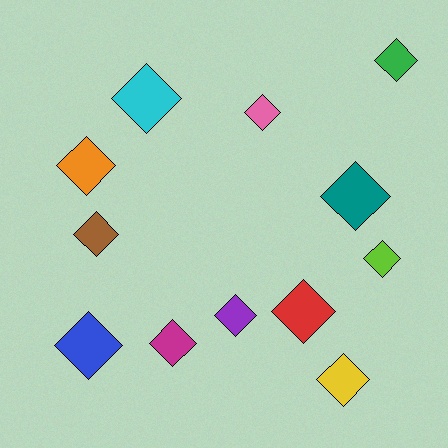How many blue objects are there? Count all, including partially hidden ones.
There is 1 blue object.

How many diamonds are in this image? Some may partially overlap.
There are 12 diamonds.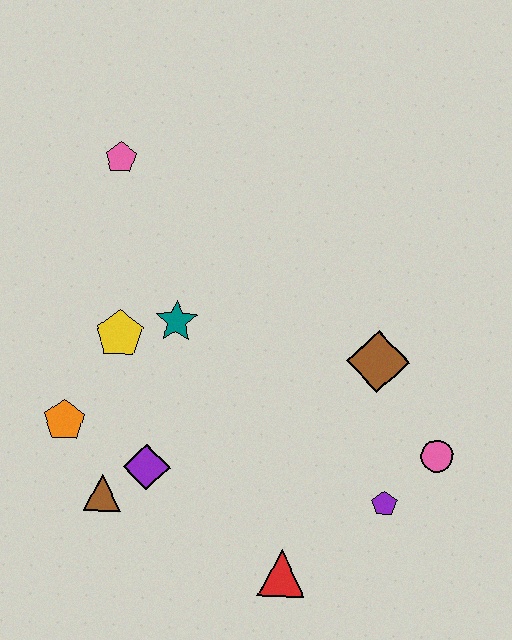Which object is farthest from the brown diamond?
The pink pentagon is farthest from the brown diamond.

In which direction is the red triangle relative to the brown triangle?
The red triangle is to the right of the brown triangle.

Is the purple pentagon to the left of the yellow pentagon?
No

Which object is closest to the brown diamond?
The pink circle is closest to the brown diamond.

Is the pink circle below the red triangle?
No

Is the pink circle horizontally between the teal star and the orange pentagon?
No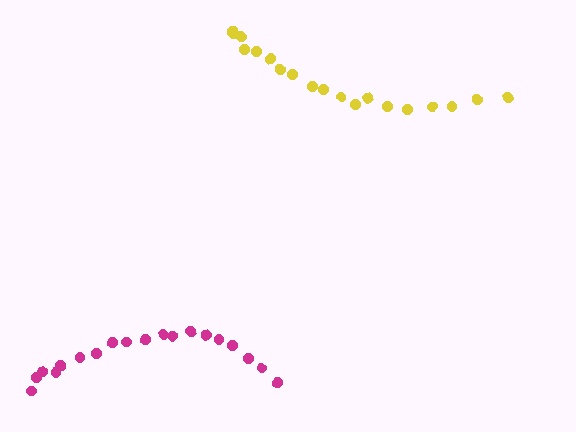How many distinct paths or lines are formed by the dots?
There are 2 distinct paths.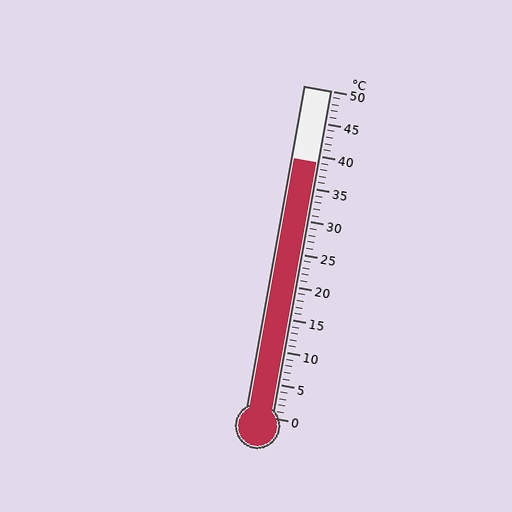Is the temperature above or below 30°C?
The temperature is above 30°C.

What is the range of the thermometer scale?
The thermometer scale ranges from 0°C to 50°C.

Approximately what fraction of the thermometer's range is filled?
The thermometer is filled to approximately 80% of its range.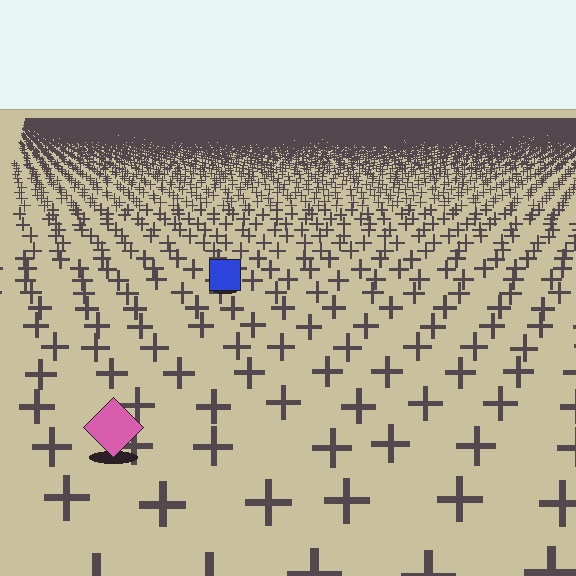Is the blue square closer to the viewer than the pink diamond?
No. The pink diamond is closer — you can tell from the texture gradient: the ground texture is coarser near it.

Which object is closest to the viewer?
The pink diamond is closest. The texture marks near it are larger and more spread out.